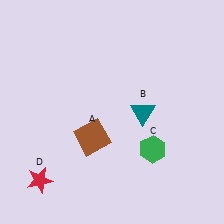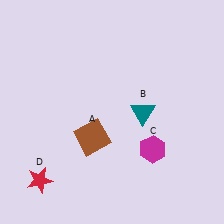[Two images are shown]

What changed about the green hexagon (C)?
In Image 1, C is green. In Image 2, it changed to magenta.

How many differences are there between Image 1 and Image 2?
There is 1 difference between the two images.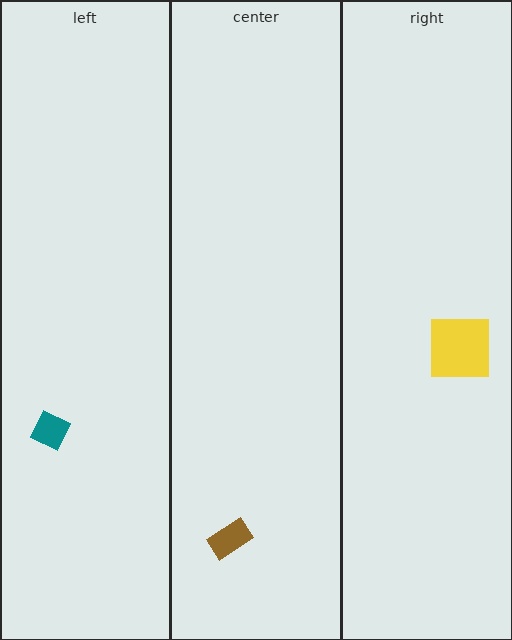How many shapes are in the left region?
1.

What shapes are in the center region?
The brown rectangle.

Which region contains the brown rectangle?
The center region.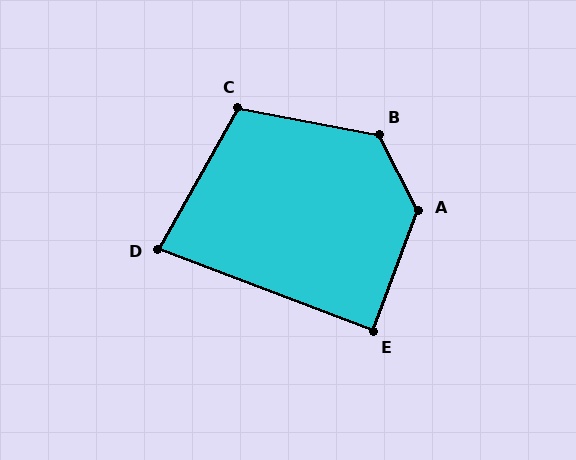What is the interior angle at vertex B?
Approximately 128 degrees (obtuse).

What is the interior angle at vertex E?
Approximately 90 degrees (approximately right).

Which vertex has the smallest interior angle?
D, at approximately 81 degrees.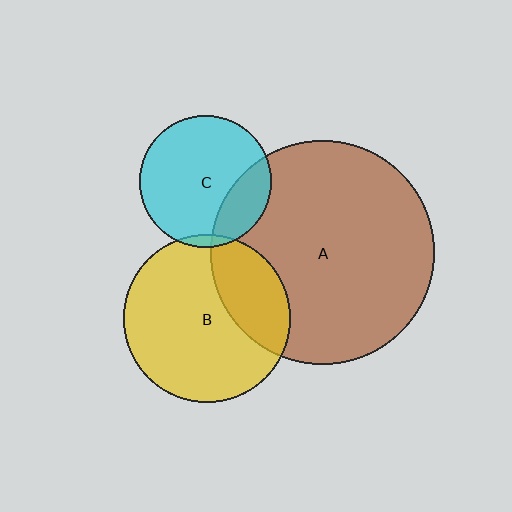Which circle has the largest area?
Circle A (brown).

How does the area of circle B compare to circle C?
Approximately 1.6 times.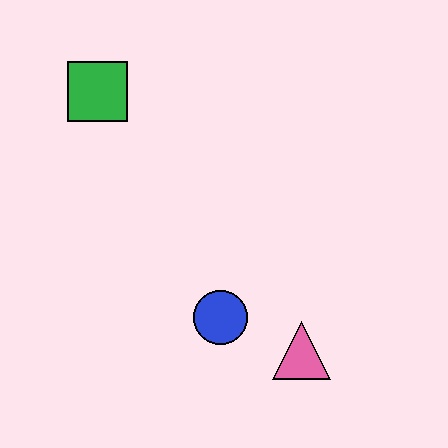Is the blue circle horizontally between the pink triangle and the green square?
Yes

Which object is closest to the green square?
The blue circle is closest to the green square.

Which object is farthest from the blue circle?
The green square is farthest from the blue circle.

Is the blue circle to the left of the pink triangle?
Yes